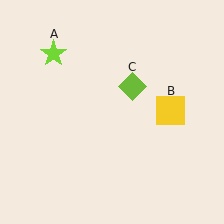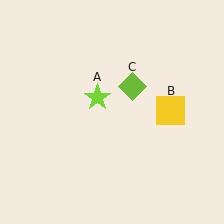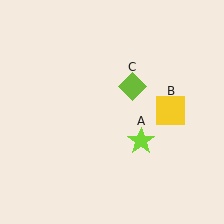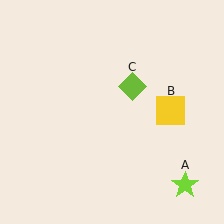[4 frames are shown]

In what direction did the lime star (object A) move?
The lime star (object A) moved down and to the right.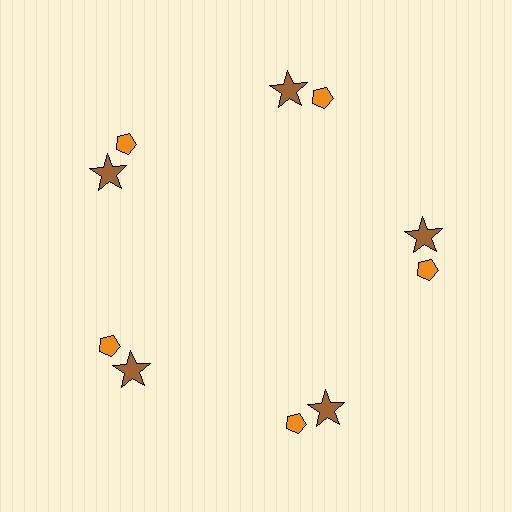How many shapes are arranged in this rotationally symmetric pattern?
There are 10 shapes, arranged in 5 groups of 2.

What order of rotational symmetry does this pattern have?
This pattern has 5-fold rotational symmetry.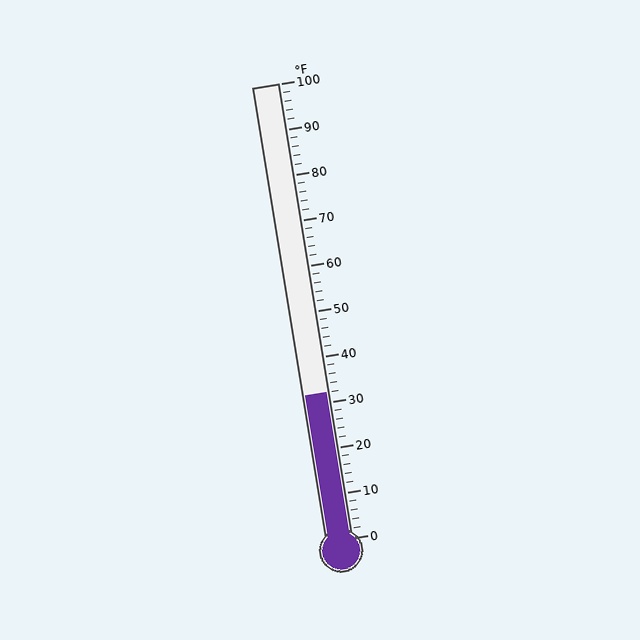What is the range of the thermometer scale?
The thermometer scale ranges from 0°F to 100°F.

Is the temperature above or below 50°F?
The temperature is below 50°F.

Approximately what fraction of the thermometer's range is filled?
The thermometer is filled to approximately 30% of its range.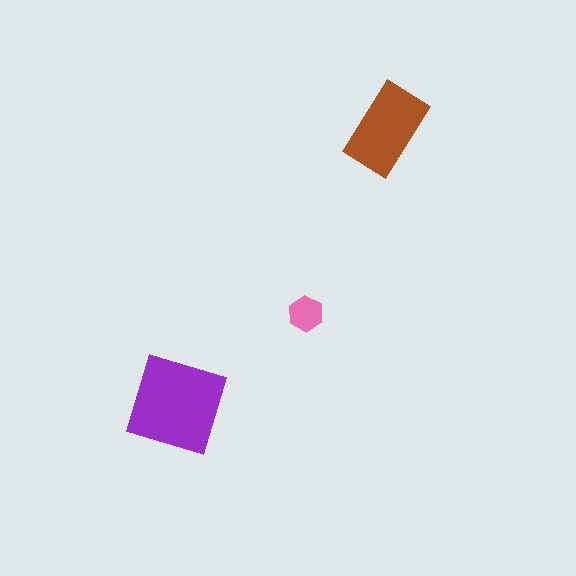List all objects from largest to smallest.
The purple square, the brown rectangle, the pink hexagon.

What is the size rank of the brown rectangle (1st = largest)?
2nd.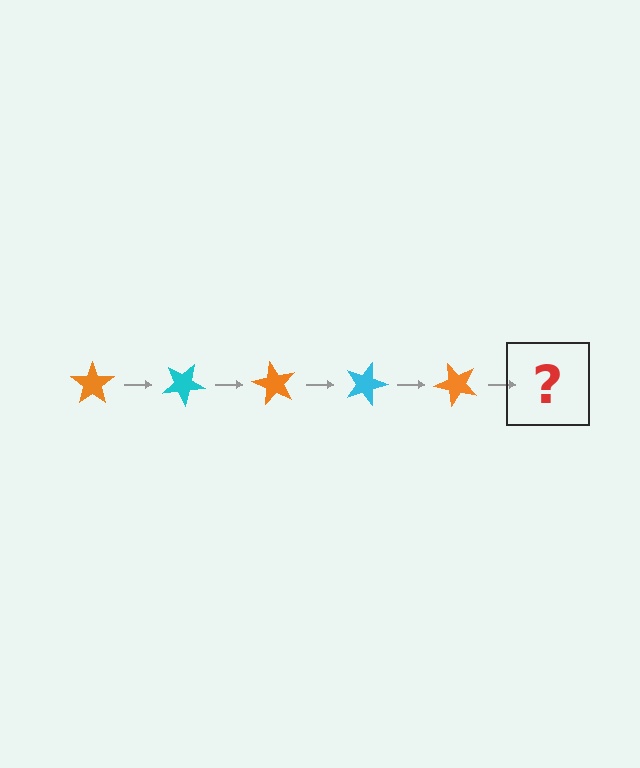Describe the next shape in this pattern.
It should be a cyan star, rotated 150 degrees from the start.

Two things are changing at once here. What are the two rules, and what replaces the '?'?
The two rules are that it rotates 30 degrees each step and the color cycles through orange and cyan. The '?' should be a cyan star, rotated 150 degrees from the start.